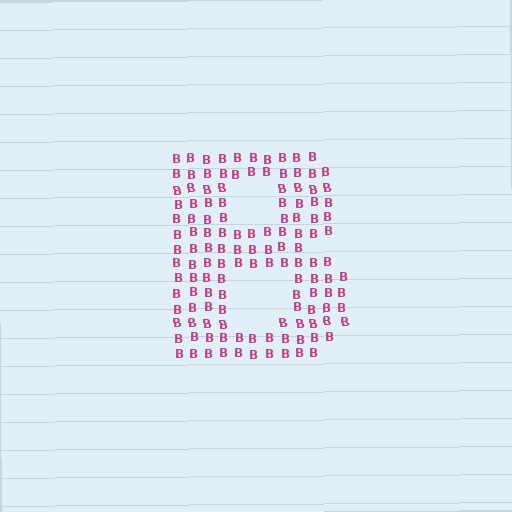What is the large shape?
The large shape is the letter B.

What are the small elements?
The small elements are letter B's.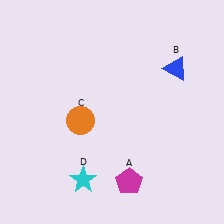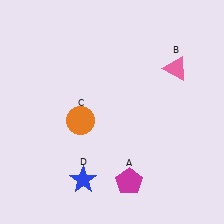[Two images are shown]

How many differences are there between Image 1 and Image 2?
There are 2 differences between the two images.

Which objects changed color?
B changed from blue to pink. D changed from cyan to blue.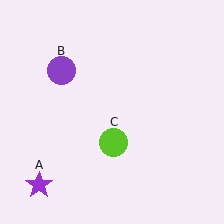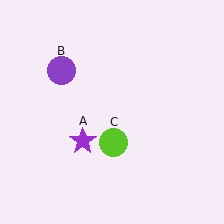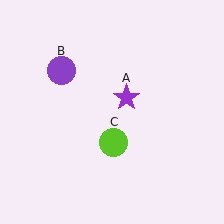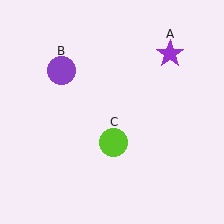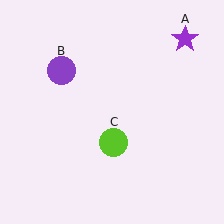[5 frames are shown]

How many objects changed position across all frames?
1 object changed position: purple star (object A).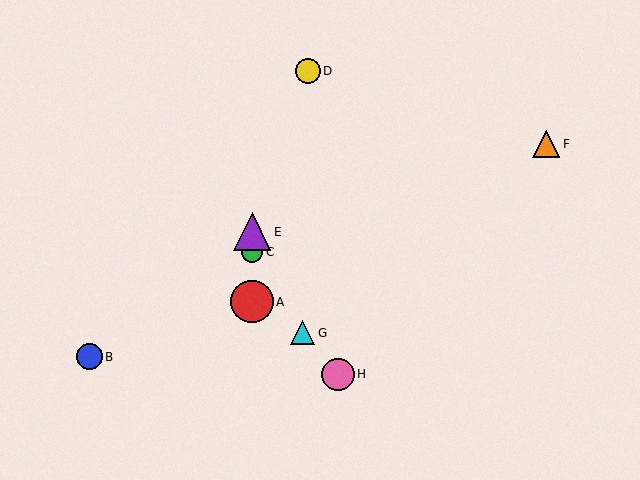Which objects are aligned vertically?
Objects A, C, E are aligned vertically.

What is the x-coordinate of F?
Object F is at x≈546.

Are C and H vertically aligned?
No, C is at x≈252 and H is at x≈338.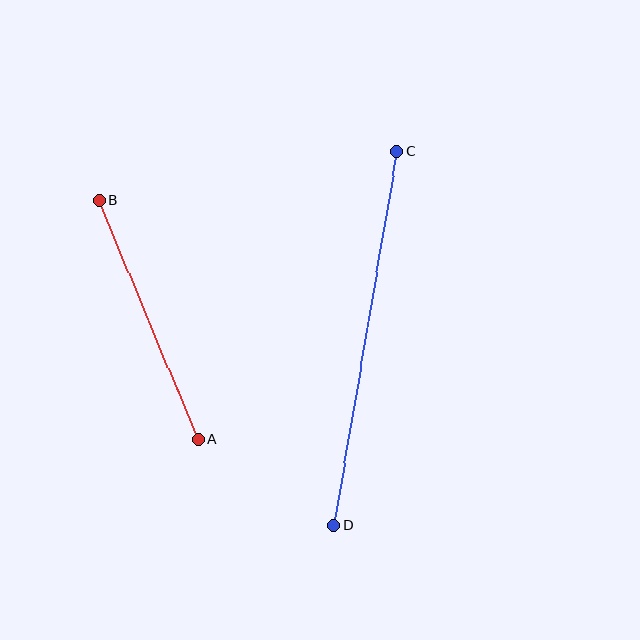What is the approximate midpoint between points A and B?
The midpoint is at approximately (149, 320) pixels.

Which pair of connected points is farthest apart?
Points C and D are farthest apart.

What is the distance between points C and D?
The distance is approximately 379 pixels.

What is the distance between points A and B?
The distance is approximately 259 pixels.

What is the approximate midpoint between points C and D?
The midpoint is at approximately (365, 338) pixels.